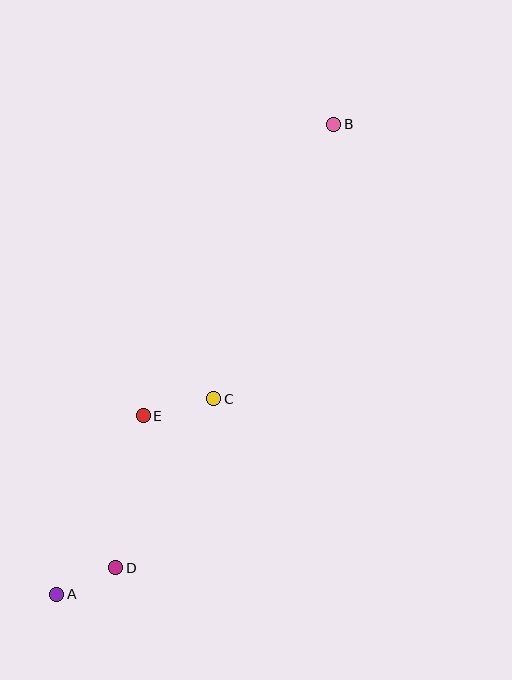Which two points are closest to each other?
Points A and D are closest to each other.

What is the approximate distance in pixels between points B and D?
The distance between B and D is approximately 494 pixels.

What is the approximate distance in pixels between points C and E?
The distance between C and E is approximately 72 pixels.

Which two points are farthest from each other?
Points A and B are farthest from each other.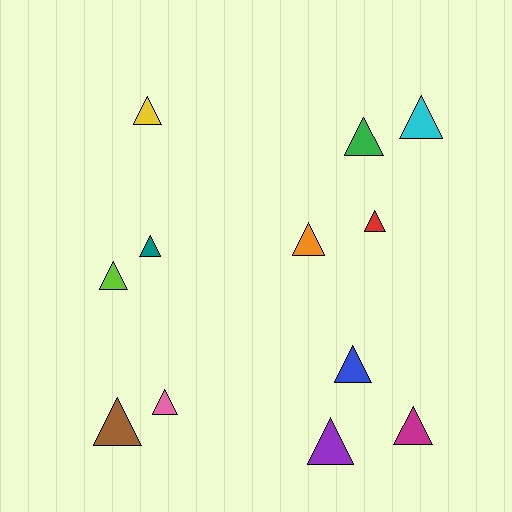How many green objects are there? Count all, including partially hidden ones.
There is 1 green object.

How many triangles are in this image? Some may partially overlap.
There are 12 triangles.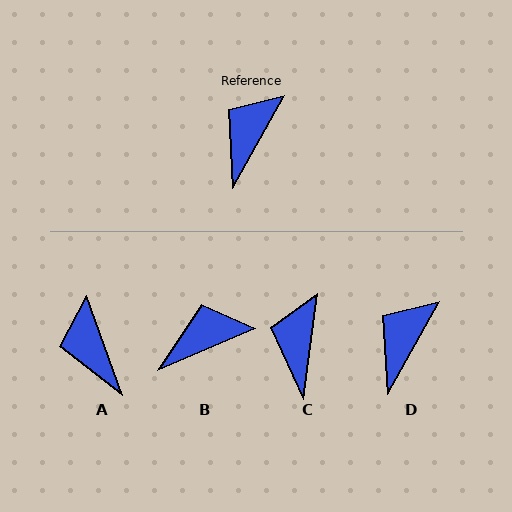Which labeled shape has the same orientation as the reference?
D.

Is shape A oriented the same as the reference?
No, it is off by about 49 degrees.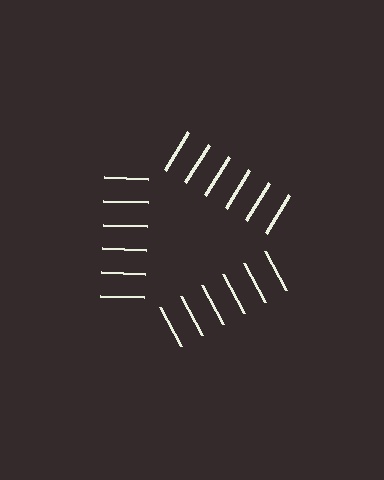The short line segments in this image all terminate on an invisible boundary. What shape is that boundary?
An illusory triangle — the line segments terminate on its edges but no continuous stroke is drawn.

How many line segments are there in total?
18 — 6 along each of the 3 edges.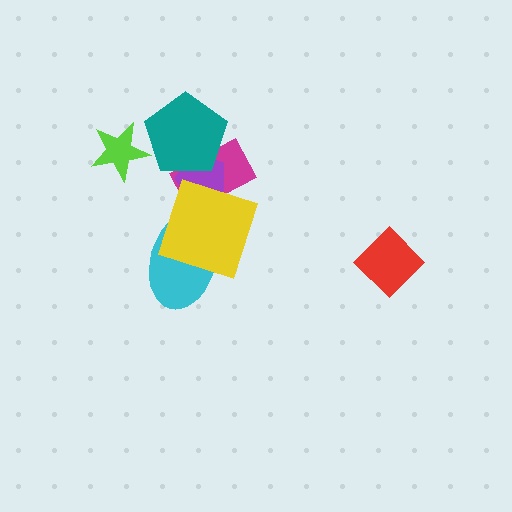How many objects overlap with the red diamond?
0 objects overlap with the red diamond.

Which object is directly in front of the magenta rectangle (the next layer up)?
The purple pentagon is directly in front of the magenta rectangle.